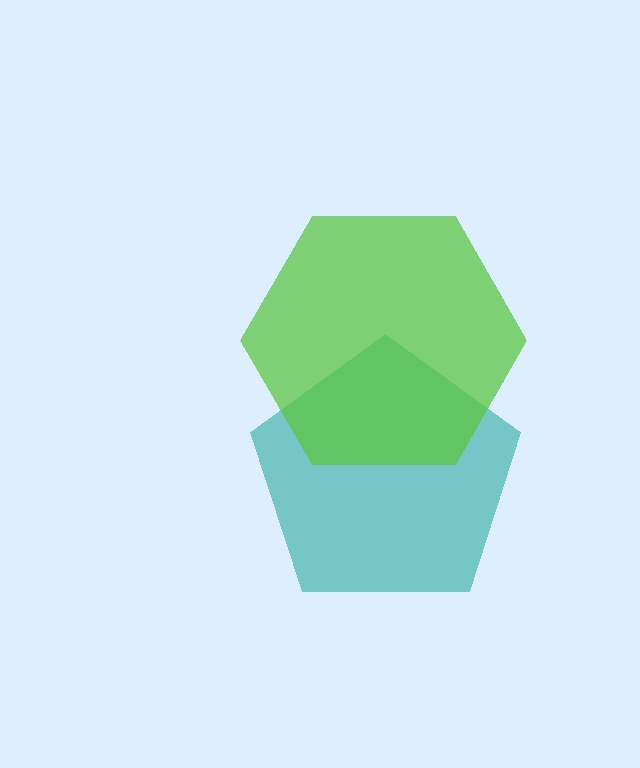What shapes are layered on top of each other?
The layered shapes are: a teal pentagon, a lime hexagon.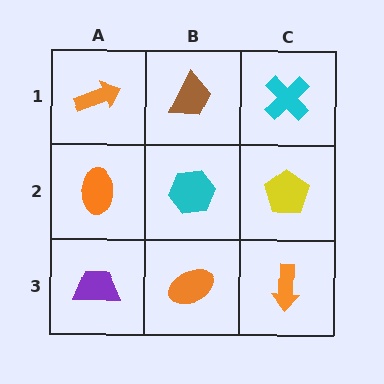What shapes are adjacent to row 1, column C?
A yellow pentagon (row 2, column C), a brown trapezoid (row 1, column B).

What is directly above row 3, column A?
An orange ellipse.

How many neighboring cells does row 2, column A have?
3.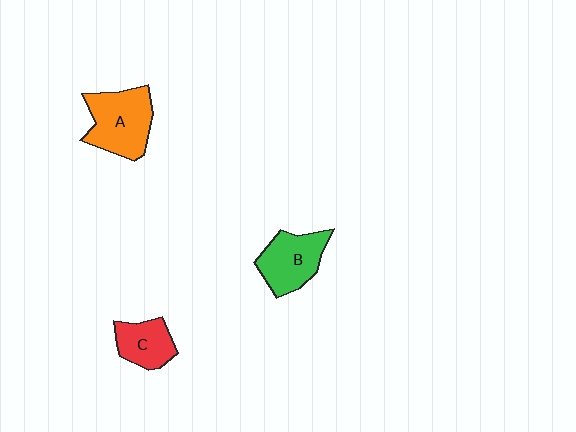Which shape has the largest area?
Shape A (orange).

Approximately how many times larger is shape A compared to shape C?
Approximately 1.6 times.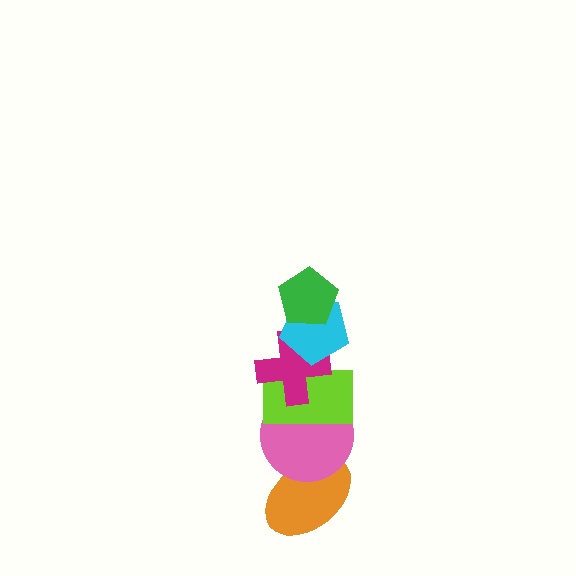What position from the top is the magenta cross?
The magenta cross is 3rd from the top.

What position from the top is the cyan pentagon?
The cyan pentagon is 2nd from the top.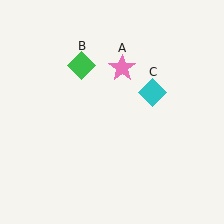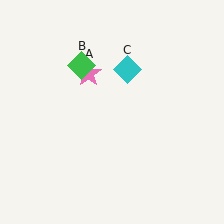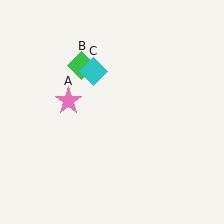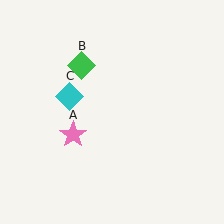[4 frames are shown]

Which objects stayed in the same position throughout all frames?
Green diamond (object B) remained stationary.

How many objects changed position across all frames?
2 objects changed position: pink star (object A), cyan diamond (object C).